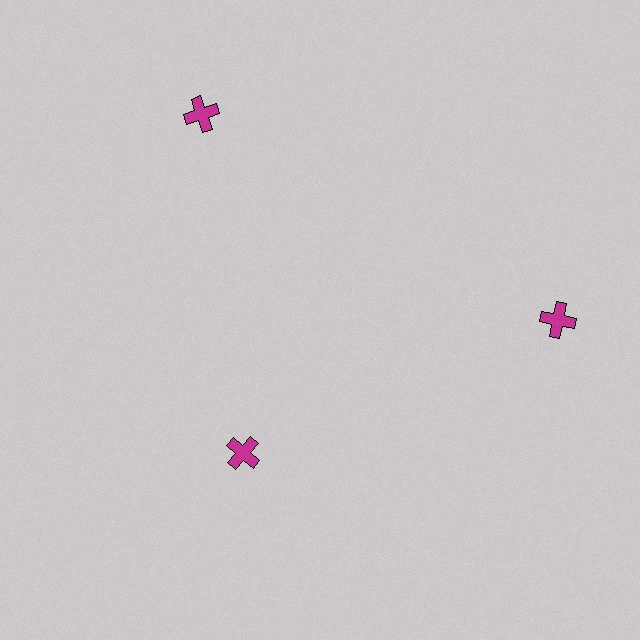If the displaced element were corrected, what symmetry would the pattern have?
It would have 3-fold rotational symmetry — the pattern would map onto itself every 120 degrees.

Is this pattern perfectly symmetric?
No. The 3 magenta crosses are arranged in a ring, but one element near the 7 o'clock position is pulled inward toward the center, breaking the 3-fold rotational symmetry.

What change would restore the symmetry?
The symmetry would be restored by moving it outward, back onto the ring so that all 3 crosses sit at equal angles and equal distance from the center.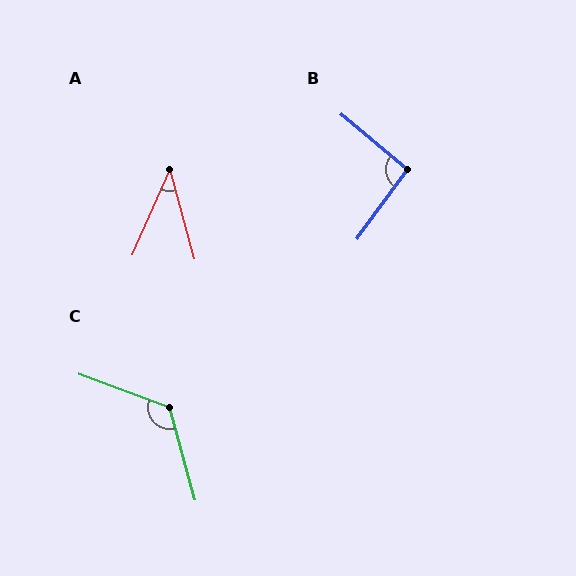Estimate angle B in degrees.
Approximately 94 degrees.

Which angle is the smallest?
A, at approximately 39 degrees.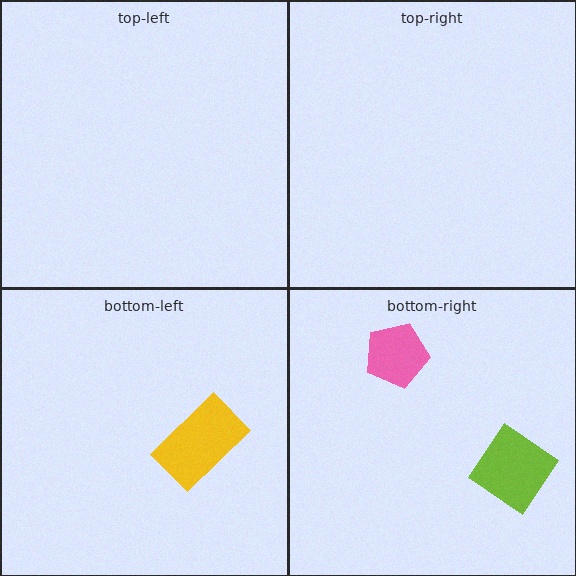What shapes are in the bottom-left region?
The yellow rectangle.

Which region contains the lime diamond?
The bottom-right region.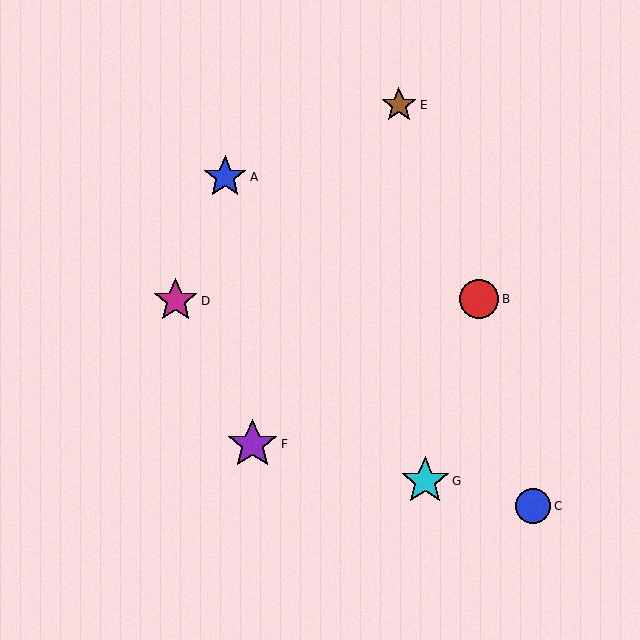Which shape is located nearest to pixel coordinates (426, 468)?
The cyan star (labeled G) at (425, 481) is nearest to that location.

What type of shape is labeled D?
Shape D is a magenta star.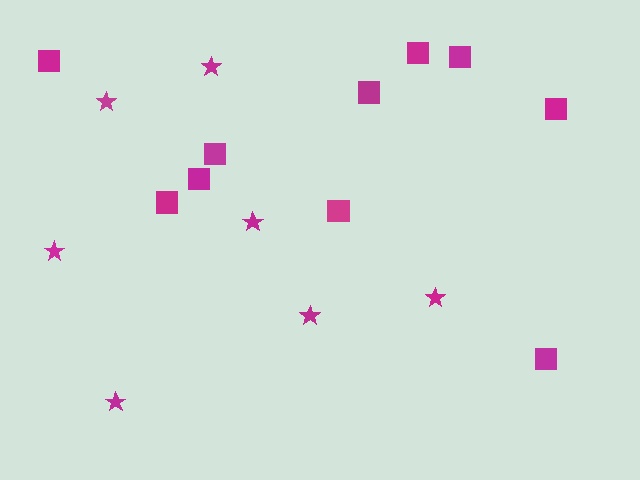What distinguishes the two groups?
There are 2 groups: one group of stars (7) and one group of squares (10).